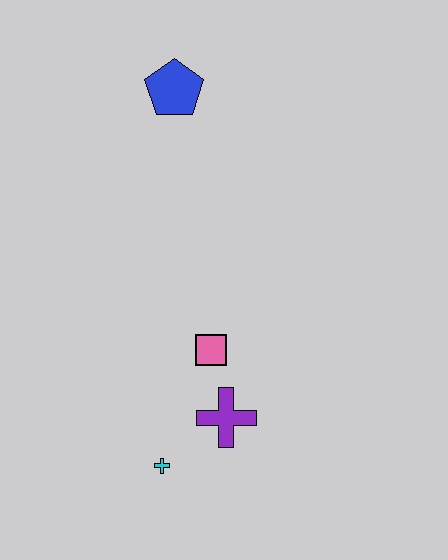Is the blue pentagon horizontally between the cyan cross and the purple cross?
Yes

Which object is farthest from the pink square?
The blue pentagon is farthest from the pink square.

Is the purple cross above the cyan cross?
Yes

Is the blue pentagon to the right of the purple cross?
No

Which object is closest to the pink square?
The purple cross is closest to the pink square.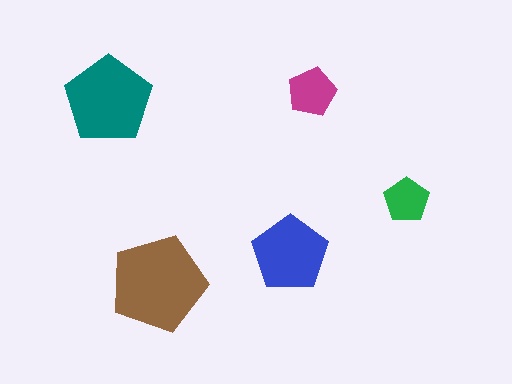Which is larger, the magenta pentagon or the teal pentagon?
The teal one.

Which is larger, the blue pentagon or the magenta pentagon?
The blue one.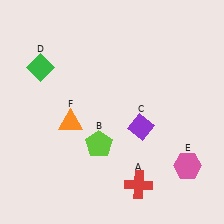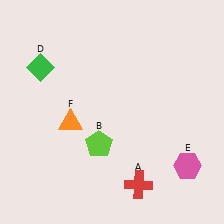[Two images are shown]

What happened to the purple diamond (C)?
The purple diamond (C) was removed in Image 2. It was in the bottom-right area of Image 1.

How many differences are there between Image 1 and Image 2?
There is 1 difference between the two images.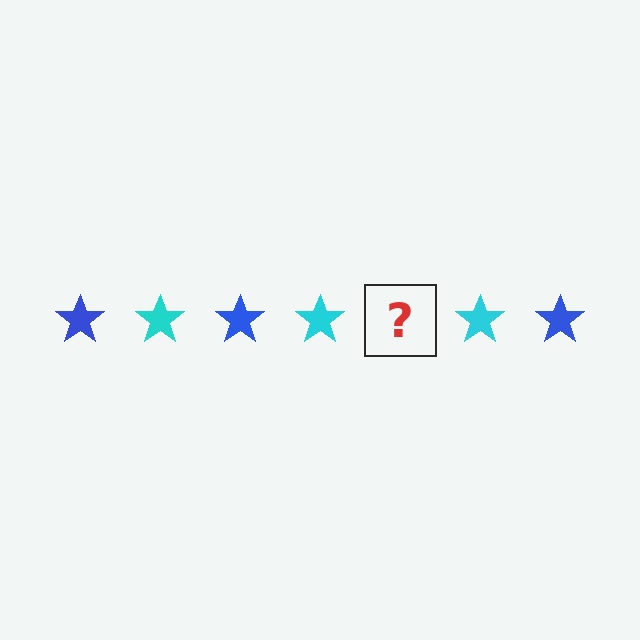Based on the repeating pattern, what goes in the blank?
The blank should be a blue star.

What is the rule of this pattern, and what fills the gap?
The rule is that the pattern cycles through blue, cyan stars. The gap should be filled with a blue star.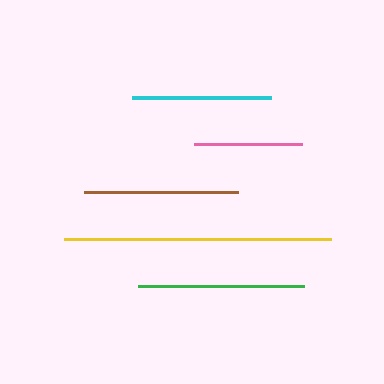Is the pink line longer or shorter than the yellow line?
The yellow line is longer than the pink line.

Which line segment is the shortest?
The pink line is the shortest at approximately 108 pixels.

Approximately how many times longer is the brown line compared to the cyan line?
The brown line is approximately 1.1 times the length of the cyan line.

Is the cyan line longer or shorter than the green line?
The green line is longer than the cyan line.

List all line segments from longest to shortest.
From longest to shortest: yellow, green, brown, cyan, pink.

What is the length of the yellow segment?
The yellow segment is approximately 267 pixels long.